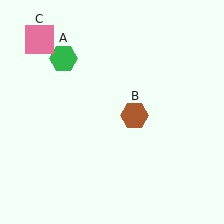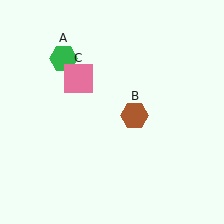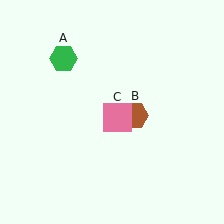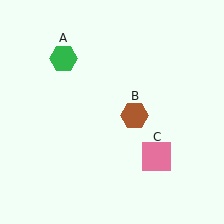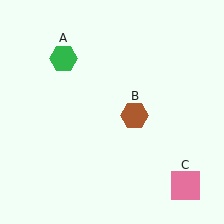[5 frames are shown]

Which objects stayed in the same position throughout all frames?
Green hexagon (object A) and brown hexagon (object B) remained stationary.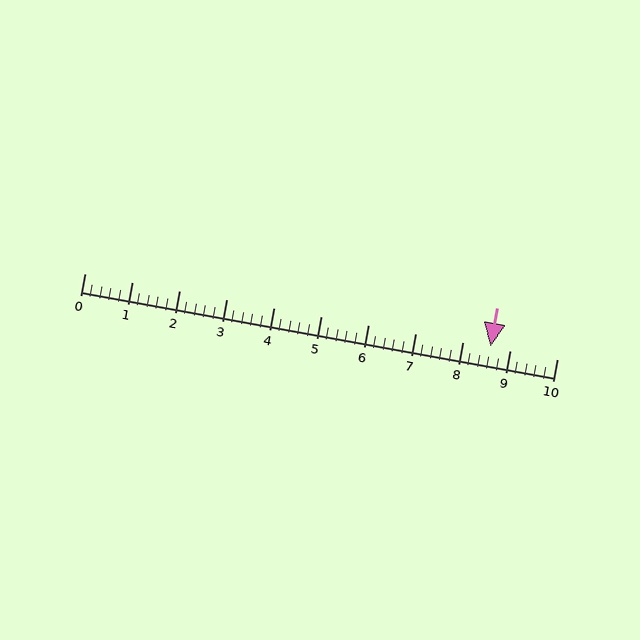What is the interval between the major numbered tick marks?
The major tick marks are spaced 1 units apart.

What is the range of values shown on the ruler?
The ruler shows values from 0 to 10.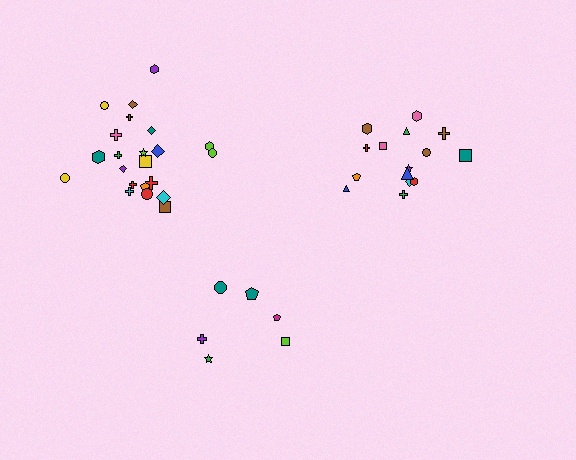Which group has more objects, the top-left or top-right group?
The top-left group.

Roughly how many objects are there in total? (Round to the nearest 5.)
Roughly 45 objects in total.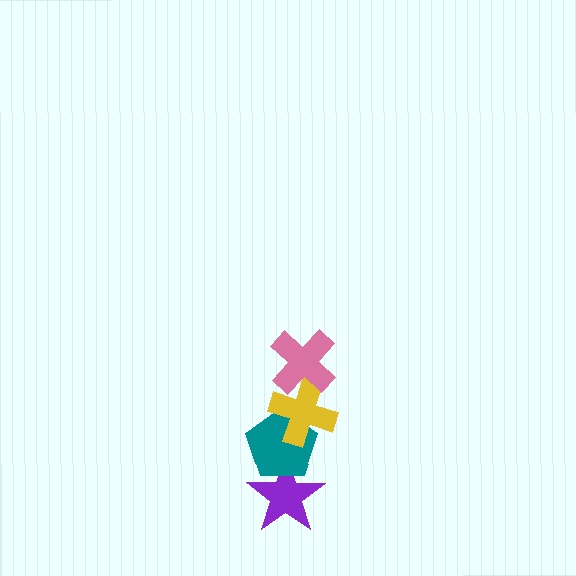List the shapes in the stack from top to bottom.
From top to bottom: the pink cross, the yellow cross, the teal pentagon, the purple star.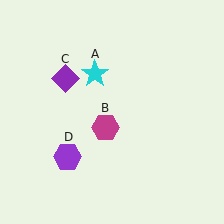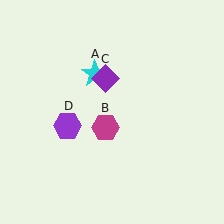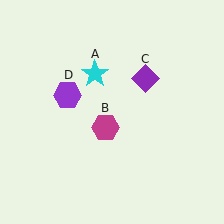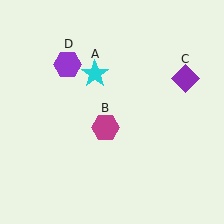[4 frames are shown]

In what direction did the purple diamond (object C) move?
The purple diamond (object C) moved right.